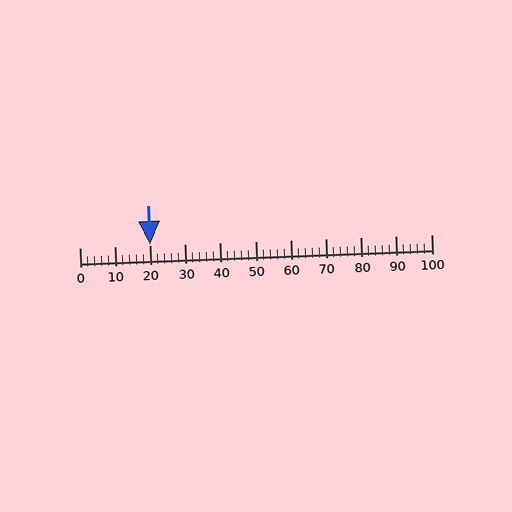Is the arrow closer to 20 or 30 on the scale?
The arrow is closer to 20.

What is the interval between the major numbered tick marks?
The major tick marks are spaced 10 units apart.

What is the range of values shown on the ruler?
The ruler shows values from 0 to 100.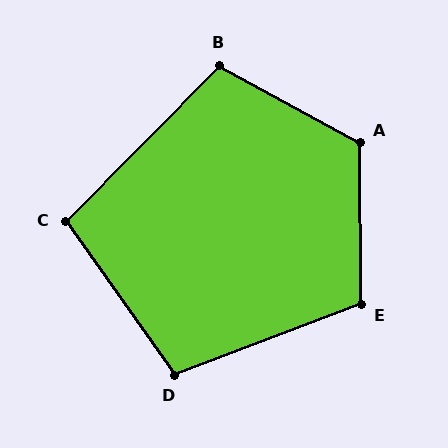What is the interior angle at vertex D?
Approximately 105 degrees (obtuse).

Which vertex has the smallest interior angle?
C, at approximately 100 degrees.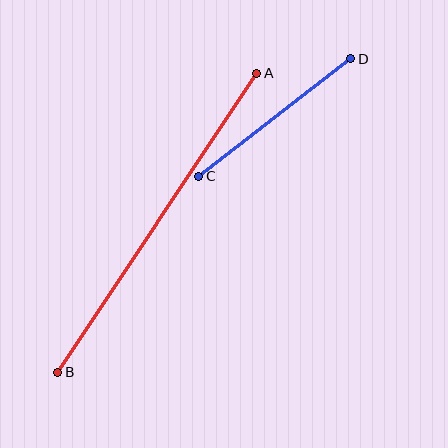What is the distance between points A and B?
The distance is approximately 359 pixels.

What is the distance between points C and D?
The distance is approximately 192 pixels.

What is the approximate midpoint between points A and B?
The midpoint is at approximately (157, 223) pixels.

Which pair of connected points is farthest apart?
Points A and B are farthest apart.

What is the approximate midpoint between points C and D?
The midpoint is at approximately (275, 117) pixels.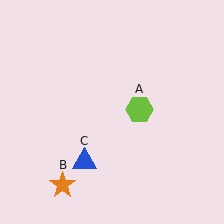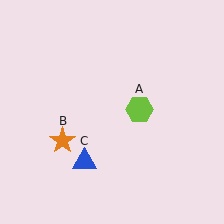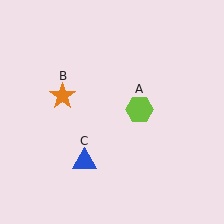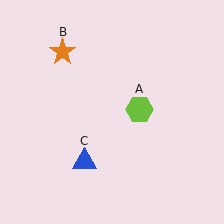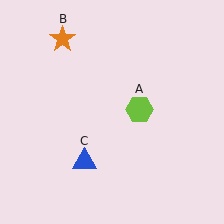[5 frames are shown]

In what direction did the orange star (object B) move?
The orange star (object B) moved up.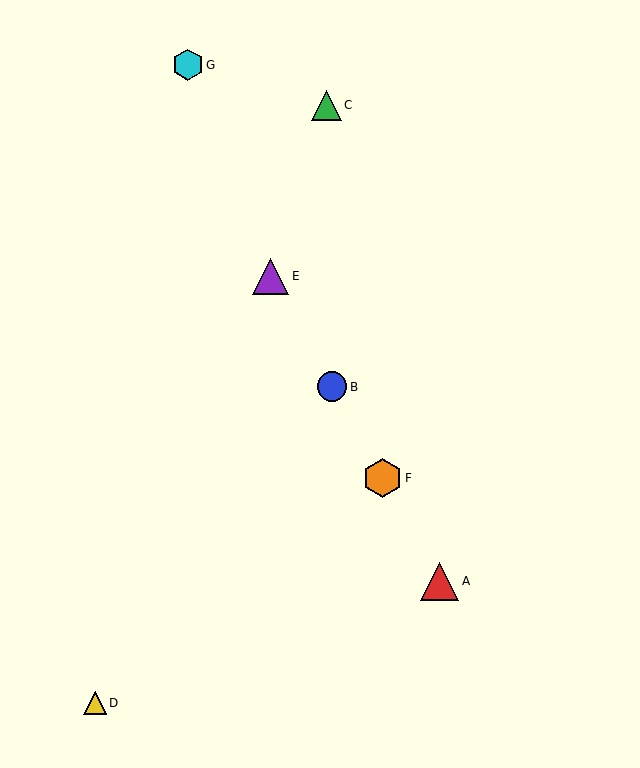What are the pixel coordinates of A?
Object A is at (440, 581).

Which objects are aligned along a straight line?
Objects A, B, E, F are aligned along a straight line.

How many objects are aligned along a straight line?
4 objects (A, B, E, F) are aligned along a straight line.